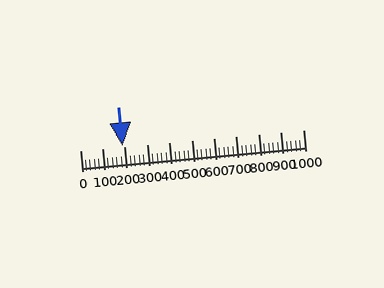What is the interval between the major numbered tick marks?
The major tick marks are spaced 100 units apart.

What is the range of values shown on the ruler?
The ruler shows values from 0 to 1000.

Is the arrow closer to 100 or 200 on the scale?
The arrow is closer to 200.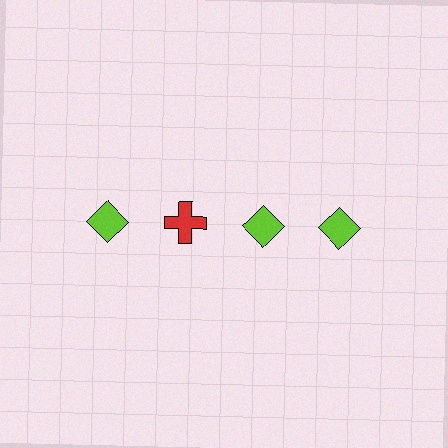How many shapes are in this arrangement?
There are 4 shapes arranged in a grid pattern.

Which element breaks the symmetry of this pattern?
The red cross in the top row, second from left column breaks the symmetry. All other shapes are lime diamonds.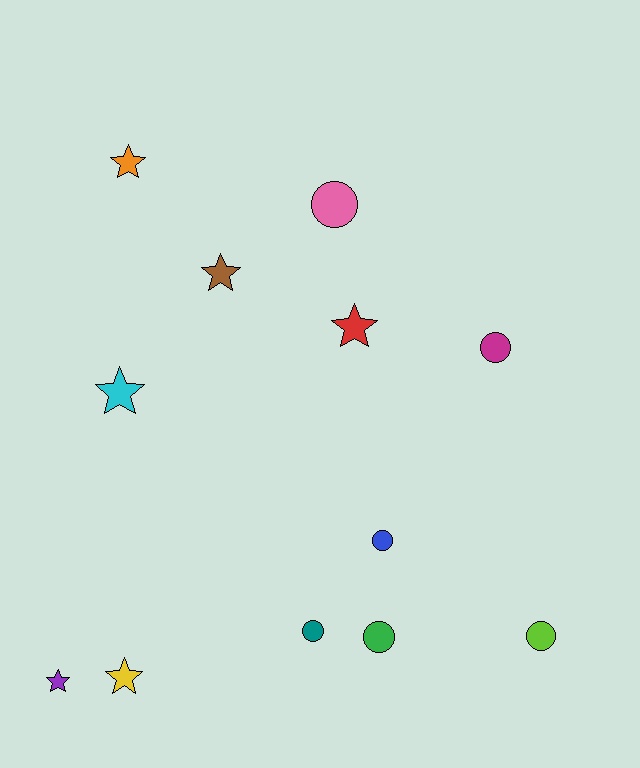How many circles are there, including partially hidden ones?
There are 6 circles.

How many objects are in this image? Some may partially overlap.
There are 12 objects.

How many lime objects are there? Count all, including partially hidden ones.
There is 1 lime object.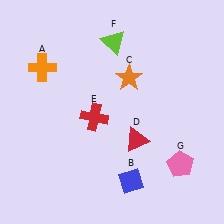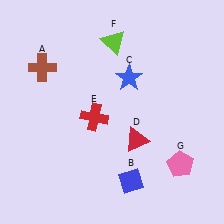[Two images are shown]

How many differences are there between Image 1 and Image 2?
There are 2 differences between the two images.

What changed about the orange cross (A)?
In Image 1, A is orange. In Image 2, it changed to brown.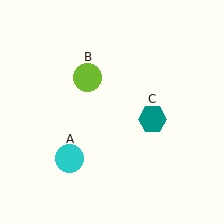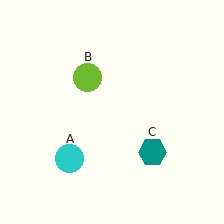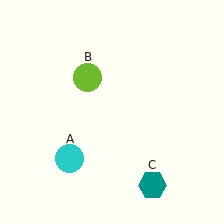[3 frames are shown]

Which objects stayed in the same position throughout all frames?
Cyan circle (object A) and lime circle (object B) remained stationary.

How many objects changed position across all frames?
1 object changed position: teal hexagon (object C).